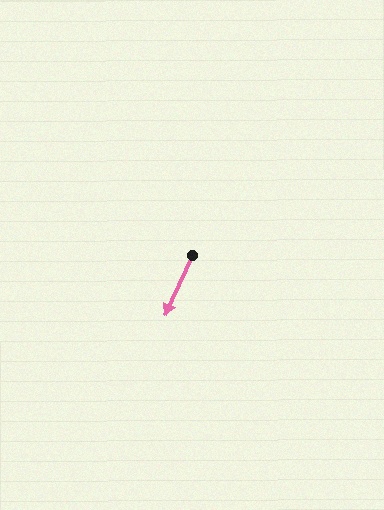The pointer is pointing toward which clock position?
Roughly 7 o'clock.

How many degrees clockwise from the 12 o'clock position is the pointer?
Approximately 204 degrees.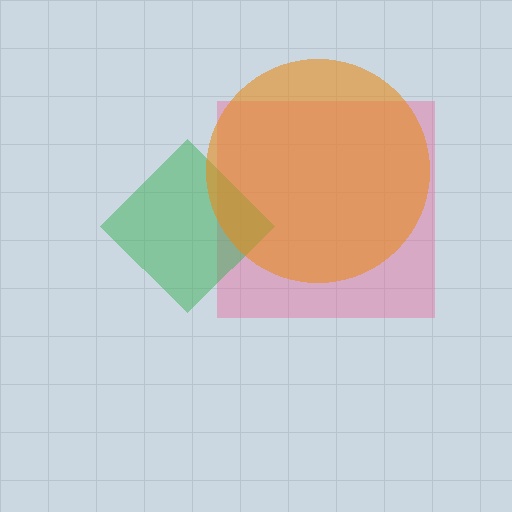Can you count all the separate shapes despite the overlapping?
Yes, there are 3 separate shapes.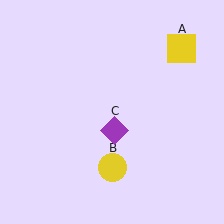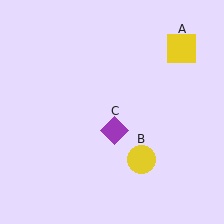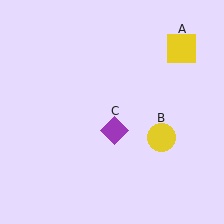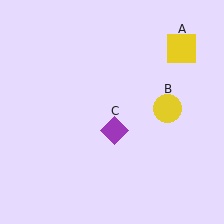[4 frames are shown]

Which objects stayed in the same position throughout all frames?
Yellow square (object A) and purple diamond (object C) remained stationary.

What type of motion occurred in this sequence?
The yellow circle (object B) rotated counterclockwise around the center of the scene.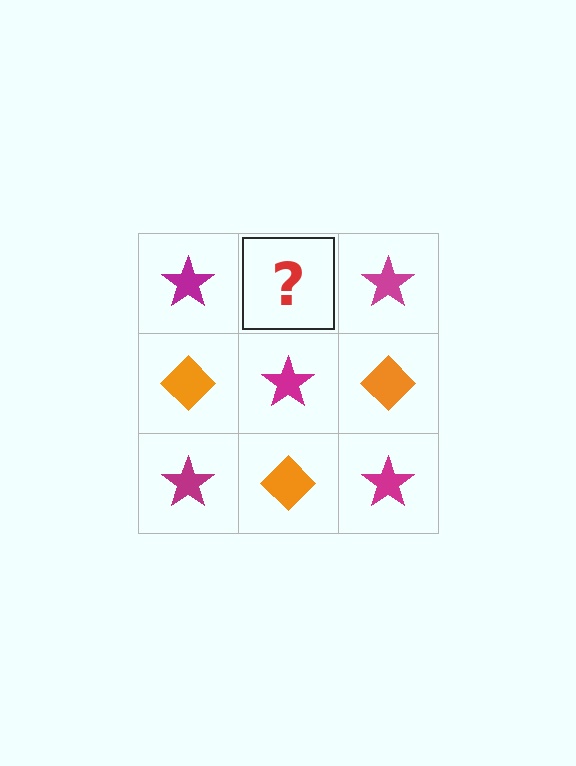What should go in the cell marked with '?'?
The missing cell should contain an orange diamond.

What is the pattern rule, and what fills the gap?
The rule is that it alternates magenta star and orange diamond in a checkerboard pattern. The gap should be filled with an orange diamond.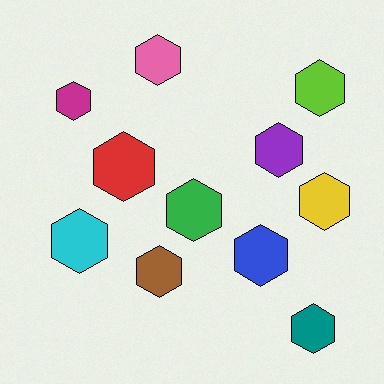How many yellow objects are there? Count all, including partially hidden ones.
There is 1 yellow object.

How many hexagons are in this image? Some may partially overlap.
There are 11 hexagons.